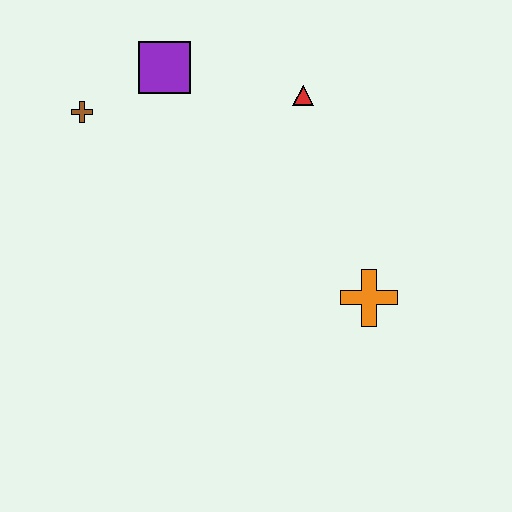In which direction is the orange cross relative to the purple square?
The orange cross is below the purple square.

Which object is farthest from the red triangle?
The brown cross is farthest from the red triangle.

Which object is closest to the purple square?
The brown cross is closest to the purple square.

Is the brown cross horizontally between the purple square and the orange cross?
No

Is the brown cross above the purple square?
No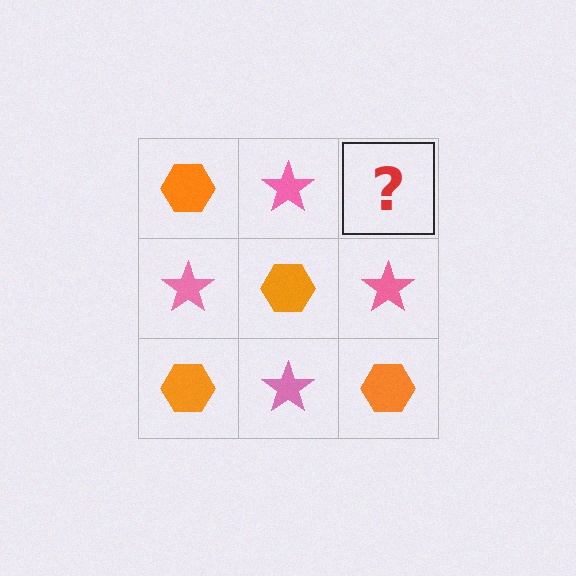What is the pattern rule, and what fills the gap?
The rule is that it alternates orange hexagon and pink star in a checkerboard pattern. The gap should be filled with an orange hexagon.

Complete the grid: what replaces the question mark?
The question mark should be replaced with an orange hexagon.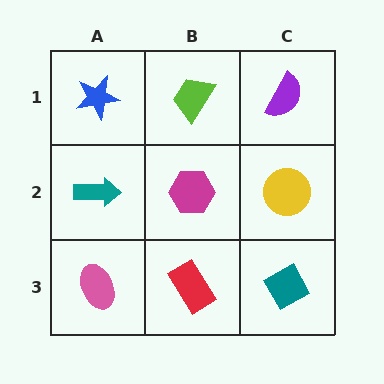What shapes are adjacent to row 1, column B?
A magenta hexagon (row 2, column B), a blue star (row 1, column A), a purple semicircle (row 1, column C).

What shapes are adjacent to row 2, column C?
A purple semicircle (row 1, column C), a teal diamond (row 3, column C), a magenta hexagon (row 2, column B).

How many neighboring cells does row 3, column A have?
2.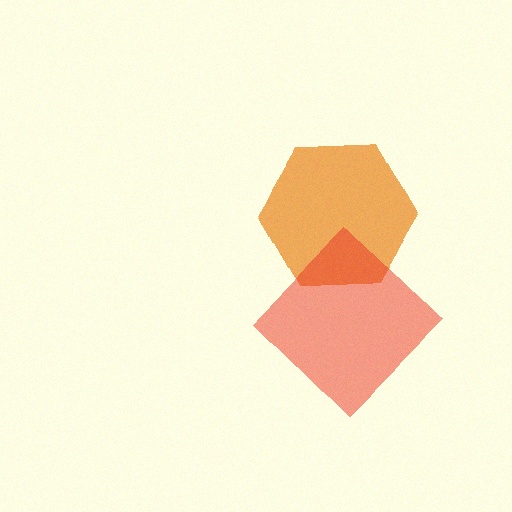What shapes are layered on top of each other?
The layered shapes are: an orange hexagon, a red diamond.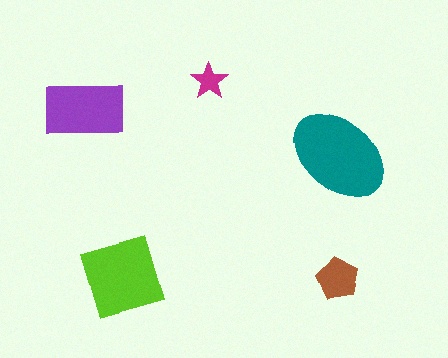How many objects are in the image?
There are 5 objects in the image.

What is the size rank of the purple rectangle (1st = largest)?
3rd.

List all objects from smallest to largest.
The magenta star, the brown pentagon, the purple rectangle, the lime square, the teal ellipse.